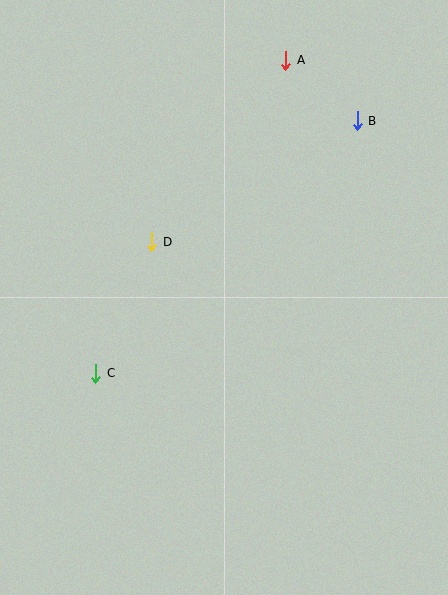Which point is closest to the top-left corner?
Point D is closest to the top-left corner.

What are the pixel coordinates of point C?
Point C is at (96, 373).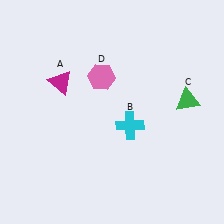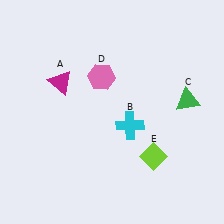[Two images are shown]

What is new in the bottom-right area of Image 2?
A lime diamond (E) was added in the bottom-right area of Image 2.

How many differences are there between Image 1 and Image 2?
There is 1 difference between the two images.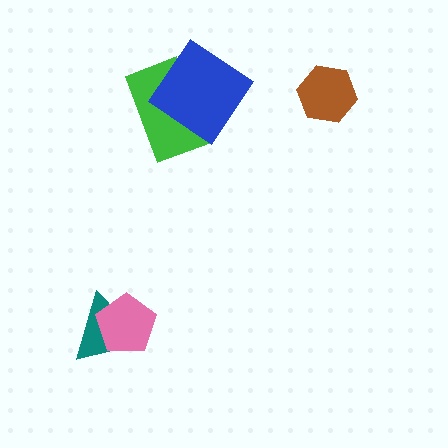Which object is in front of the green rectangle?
The blue diamond is in front of the green rectangle.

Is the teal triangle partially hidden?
Yes, it is partially covered by another shape.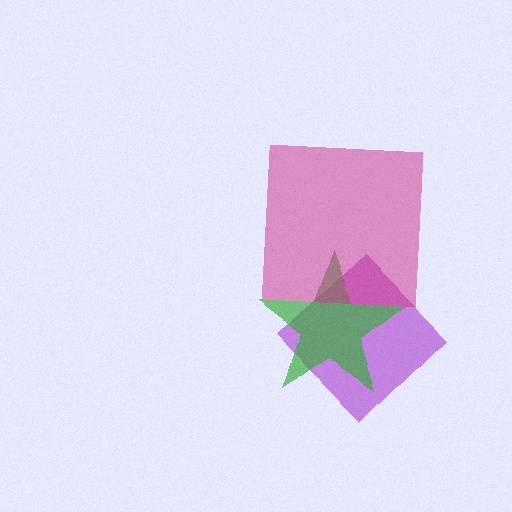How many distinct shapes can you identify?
There are 3 distinct shapes: a purple diamond, a green star, a magenta square.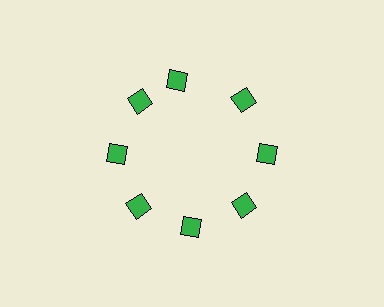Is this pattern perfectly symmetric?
No. The 8 green diamonds are arranged in a ring, but one element near the 12 o'clock position is rotated out of alignment along the ring, breaking the 8-fold rotational symmetry.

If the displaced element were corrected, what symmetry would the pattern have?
It would have 8-fold rotational symmetry — the pattern would map onto itself every 45 degrees.